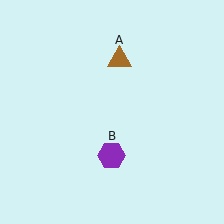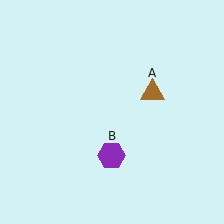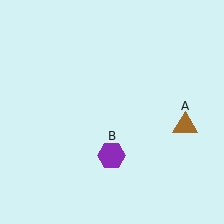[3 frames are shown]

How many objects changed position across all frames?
1 object changed position: brown triangle (object A).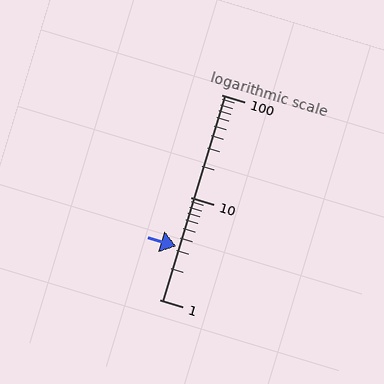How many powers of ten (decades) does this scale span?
The scale spans 2 decades, from 1 to 100.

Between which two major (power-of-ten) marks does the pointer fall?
The pointer is between 1 and 10.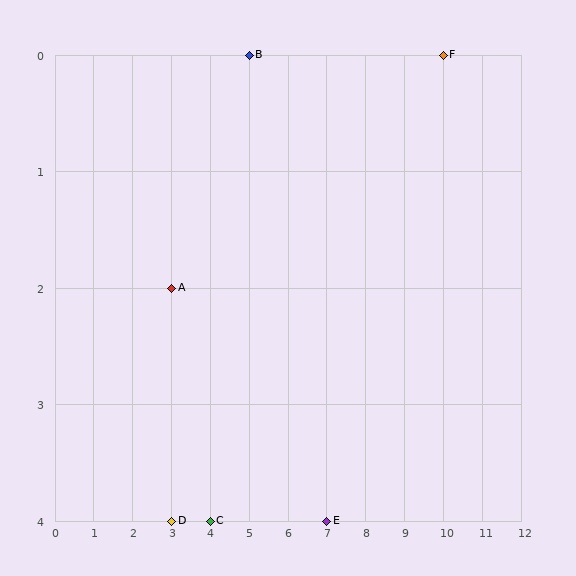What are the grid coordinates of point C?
Point C is at grid coordinates (4, 4).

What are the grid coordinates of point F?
Point F is at grid coordinates (10, 0).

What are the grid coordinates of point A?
Point A is at grid coordinates (3, 2).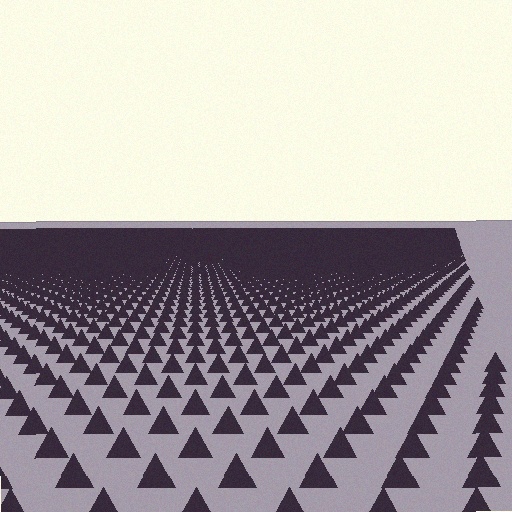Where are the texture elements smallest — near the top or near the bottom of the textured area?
Near the top.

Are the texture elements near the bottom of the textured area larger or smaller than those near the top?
Larger. Near the bottom, elements are closer to the viewer and appear at a bigger on-screen size.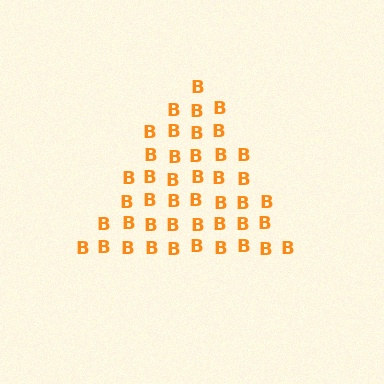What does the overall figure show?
The overall figure shows a triangle.